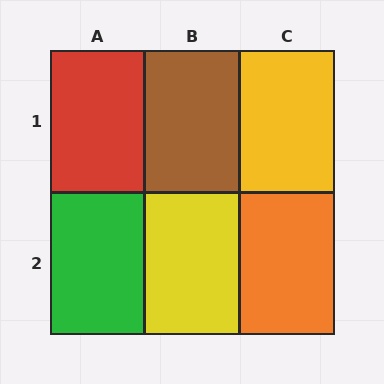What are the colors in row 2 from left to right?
Green, yellow, orange.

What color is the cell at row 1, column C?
Yellow.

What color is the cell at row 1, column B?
Brown.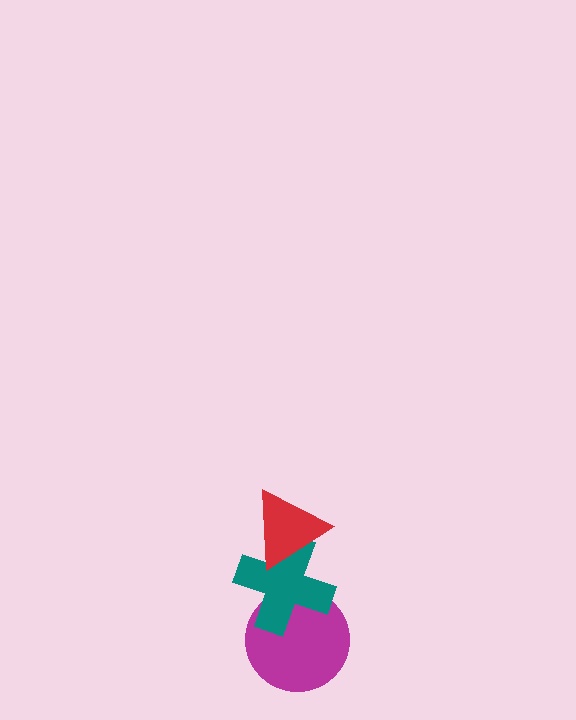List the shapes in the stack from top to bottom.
From top to bottom: the red triangle, the teal cross, the magenta circle.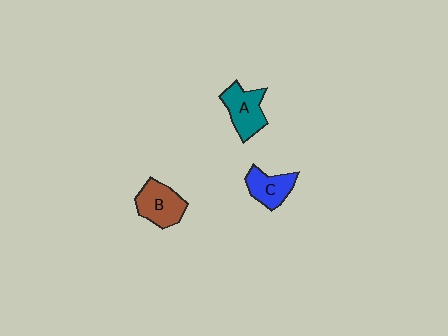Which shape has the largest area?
Shape B (brown).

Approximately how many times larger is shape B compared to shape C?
Approximately 1.3 times.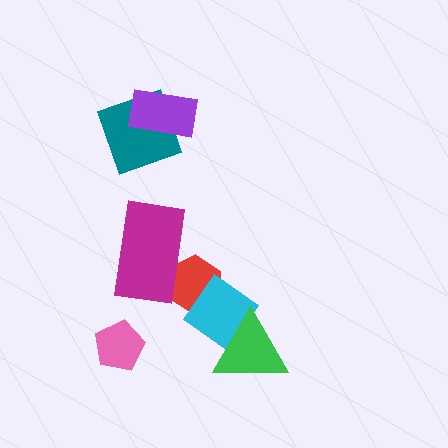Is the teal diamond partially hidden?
Yes, it is partially covered by another shape.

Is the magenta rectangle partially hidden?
No, no other shape covers it.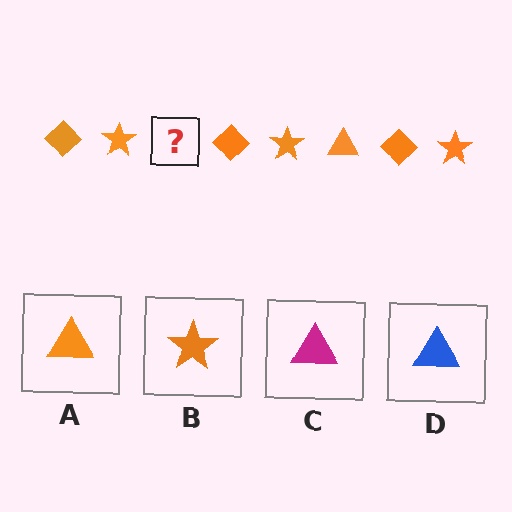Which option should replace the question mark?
Option A.